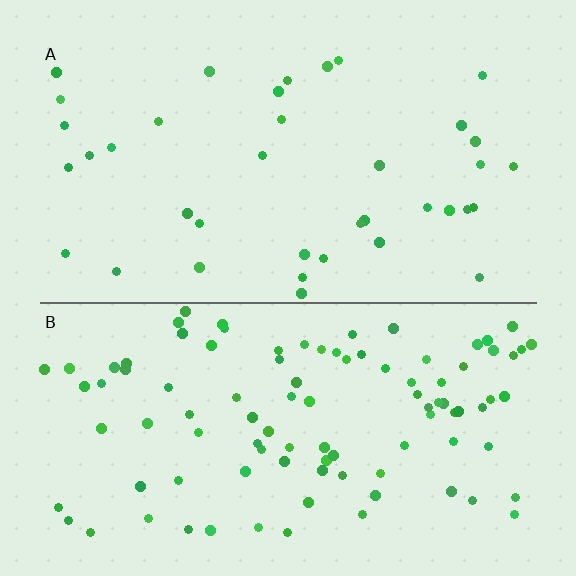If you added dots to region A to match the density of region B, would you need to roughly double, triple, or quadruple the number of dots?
Approximately triple.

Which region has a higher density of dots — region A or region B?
B (the bottom).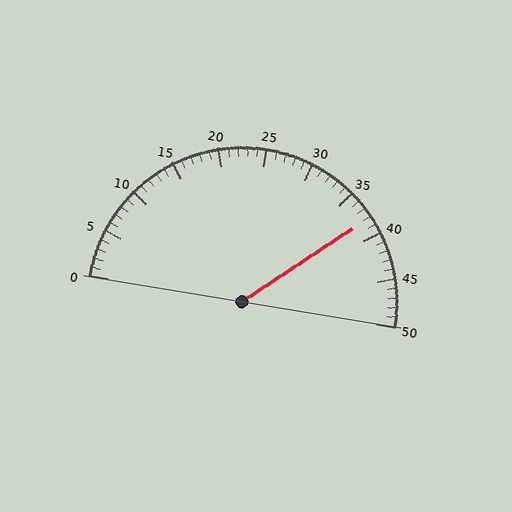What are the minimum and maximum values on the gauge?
The gauge ranges from 0 to 50.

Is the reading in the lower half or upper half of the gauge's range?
The reading is in the upper half of the range (0 to 50).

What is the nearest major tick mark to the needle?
The nearest major tick mark is 40.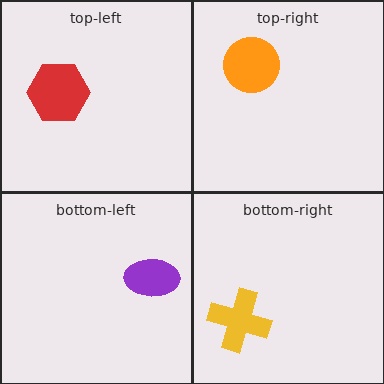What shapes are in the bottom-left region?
The purple ellipse.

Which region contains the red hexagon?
The top-left region.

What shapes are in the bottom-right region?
The yellow cross.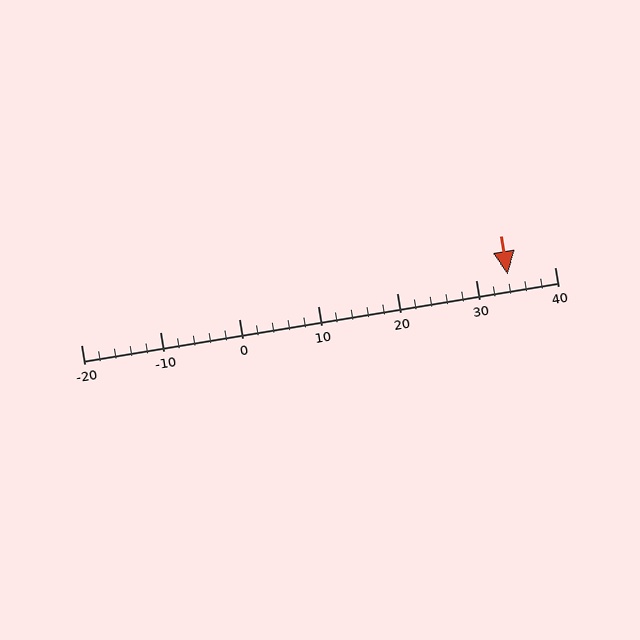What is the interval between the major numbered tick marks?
The major tick marks are spaced 10 units apart.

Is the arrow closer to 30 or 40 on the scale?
The arrow is closer to 30.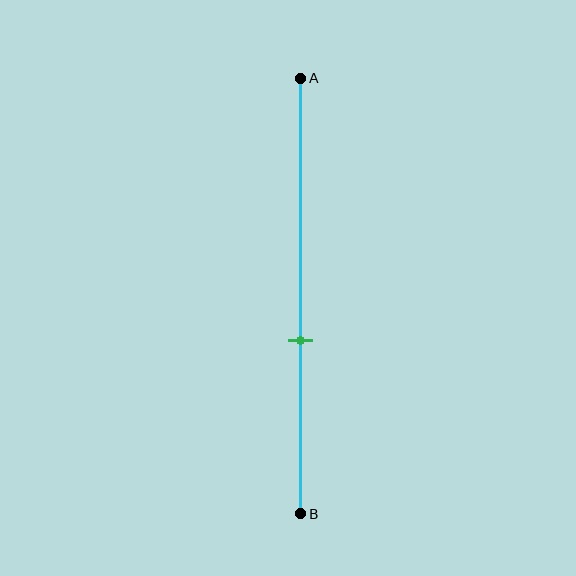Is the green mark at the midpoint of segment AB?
No, the mark is at about 60% from A, not at the 50% midpoint.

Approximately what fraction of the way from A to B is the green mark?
The green mark is approximately 60% of the way from A to B.